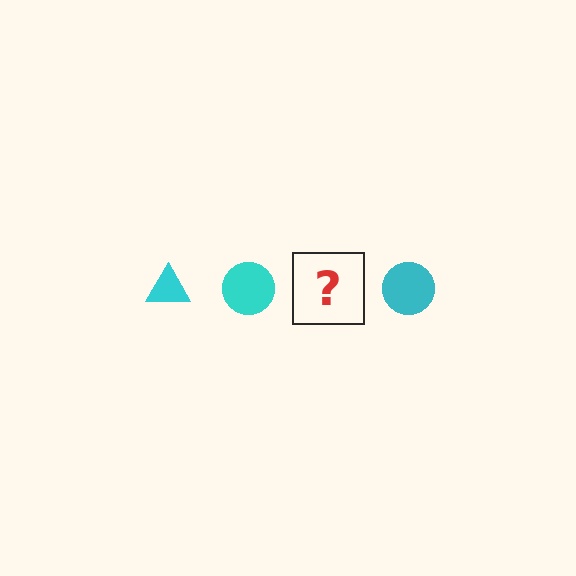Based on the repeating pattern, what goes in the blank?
The blank should be a cyan triangle.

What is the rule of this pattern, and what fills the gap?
The rule is that the pattern cycles through triangle, circle shapes in cyan. The gap should be filled with a cyan triangle.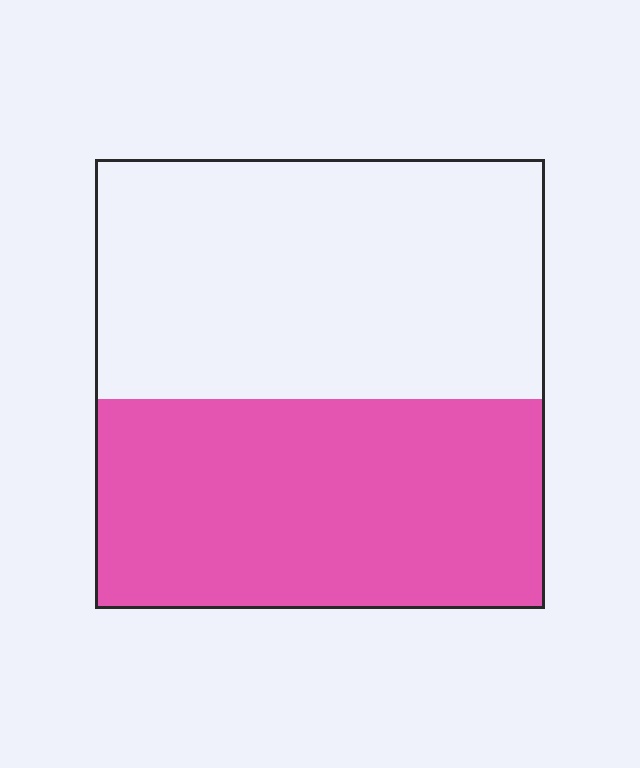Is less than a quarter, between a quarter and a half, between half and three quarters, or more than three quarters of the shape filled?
Between a quarter and a half.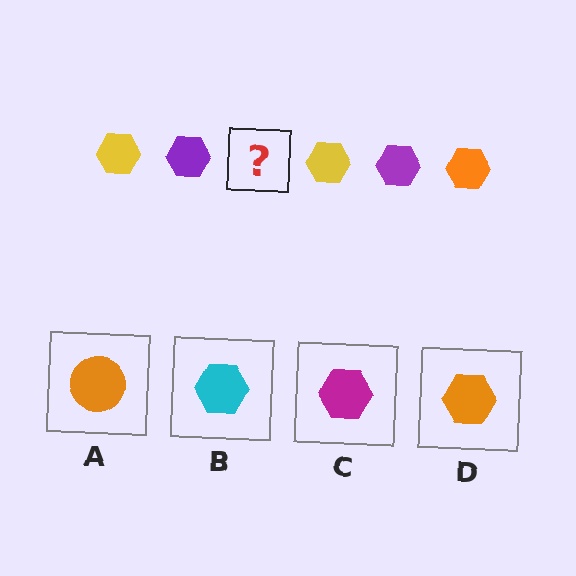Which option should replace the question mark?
Option D.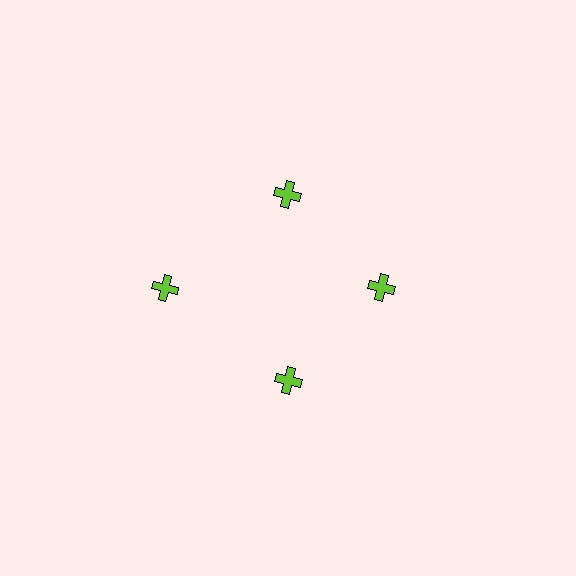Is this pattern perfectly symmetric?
No. The 4 lime crosses are arranged in a ring, but one element near the 9 o'clock position is pushed outward from the center, breaking the 4-fold rotational symmetry.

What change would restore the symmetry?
The symmetry would be restored by moving it inward, back onto the ring so that all 4 crosses sit at equal angles and equal distance from the center.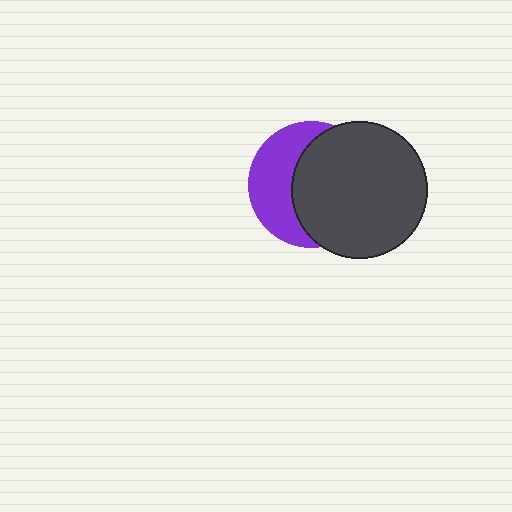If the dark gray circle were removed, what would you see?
You would see the complete purple circle.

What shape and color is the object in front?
The object in front is a dark gray circle.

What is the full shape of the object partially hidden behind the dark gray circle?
The partially hidden object is a purple circle.